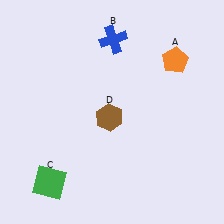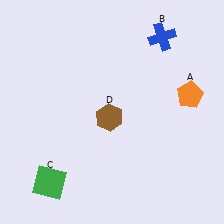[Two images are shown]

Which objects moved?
The objects that moved are: the orange pentagon (A), the blue cross (B).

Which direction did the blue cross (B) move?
The blue cross (B) moved right.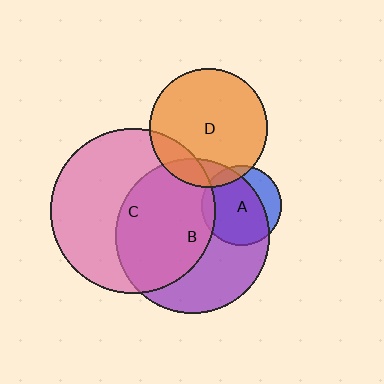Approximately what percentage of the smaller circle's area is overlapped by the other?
Approximately 15%.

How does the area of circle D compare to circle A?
Approximately 2.2 times.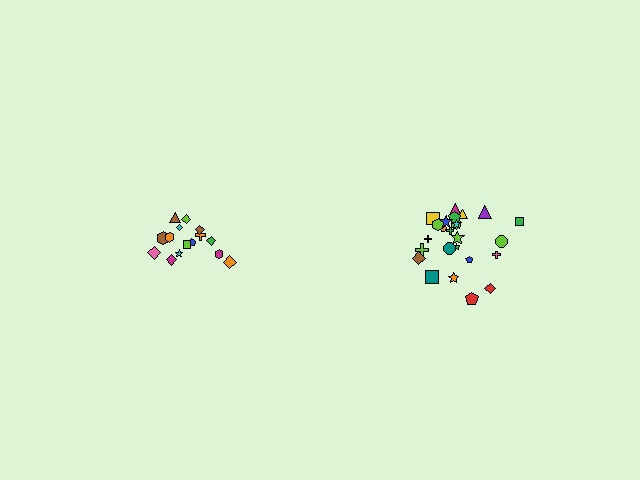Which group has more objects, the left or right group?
The right group.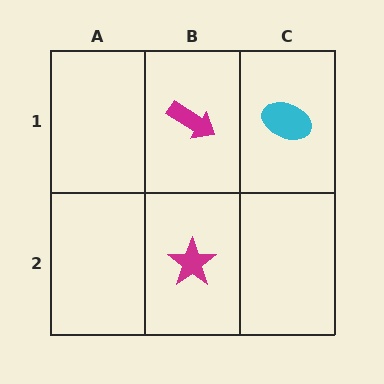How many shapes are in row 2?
1 shape.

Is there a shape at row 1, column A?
No, that cell is empty.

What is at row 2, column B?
A magenta star.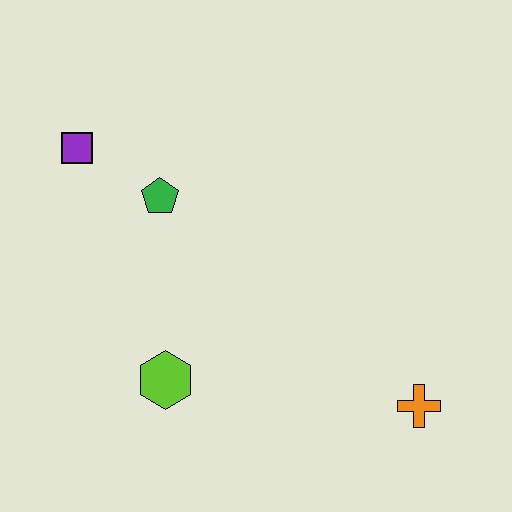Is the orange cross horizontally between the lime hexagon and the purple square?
No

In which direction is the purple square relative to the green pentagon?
The purple square is to the left of the green pentagon.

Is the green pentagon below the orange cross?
No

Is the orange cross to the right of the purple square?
Yes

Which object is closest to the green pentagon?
The purple square is closest to the green pentagon.